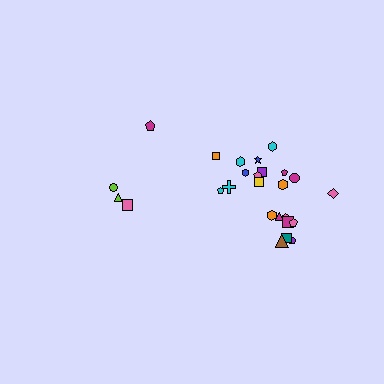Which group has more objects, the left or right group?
The right group.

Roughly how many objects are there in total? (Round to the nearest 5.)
Roughly 25 objects in total.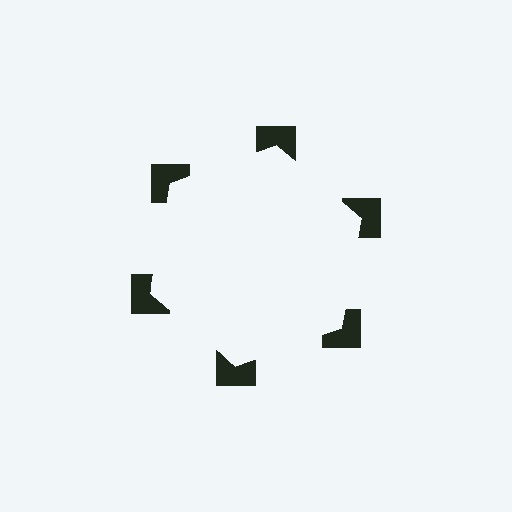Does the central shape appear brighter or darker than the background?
It typically appears slightly brighter than the background, even though no actual brightness change is drawn.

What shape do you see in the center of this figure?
An illusory hexagon — its edges are inferred from the aligned wedge cuts in the notched squares, not physically drawn.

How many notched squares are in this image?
There are 6 — one at each vertex of the illusory hexagon.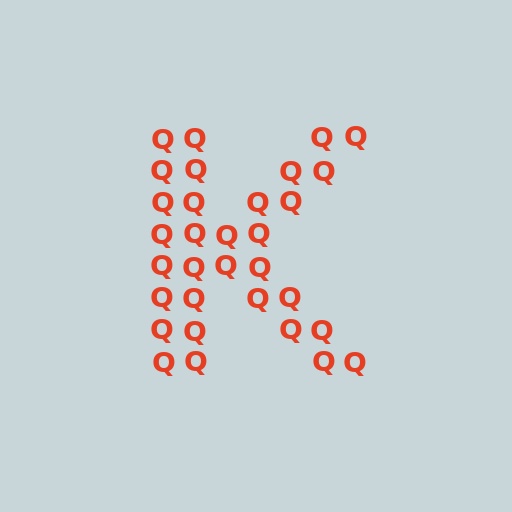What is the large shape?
The large shape is the letter K.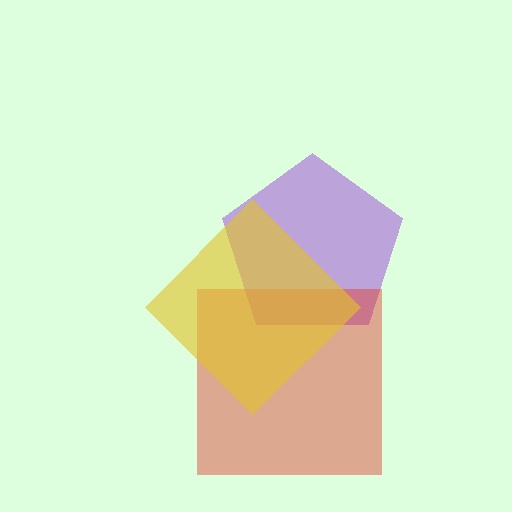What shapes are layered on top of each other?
The layered shapes are: a purple pentagon, a red square, a yellow diamond.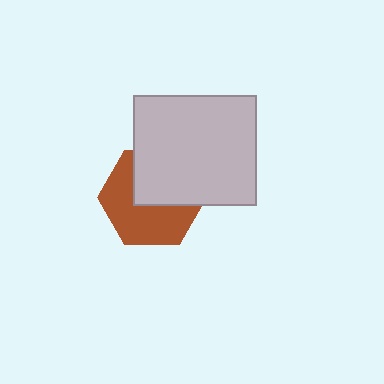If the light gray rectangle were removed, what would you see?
You would see the complete brown hexagon.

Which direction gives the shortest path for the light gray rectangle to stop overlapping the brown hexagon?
Moving up gives the shortest separation.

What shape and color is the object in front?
The object in front is a light gray rectangle.